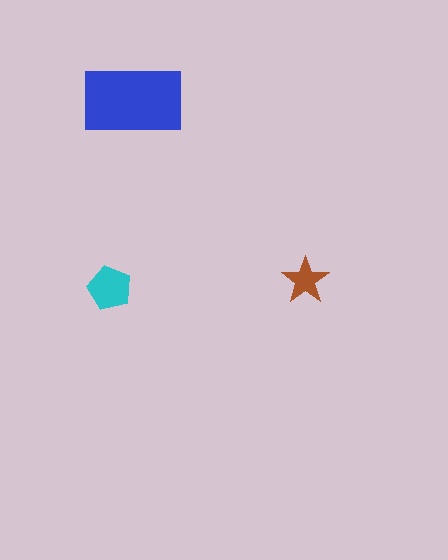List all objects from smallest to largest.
The brown star, the cyan pentagon, the blue rectangle.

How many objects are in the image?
There are 3 objects in the image.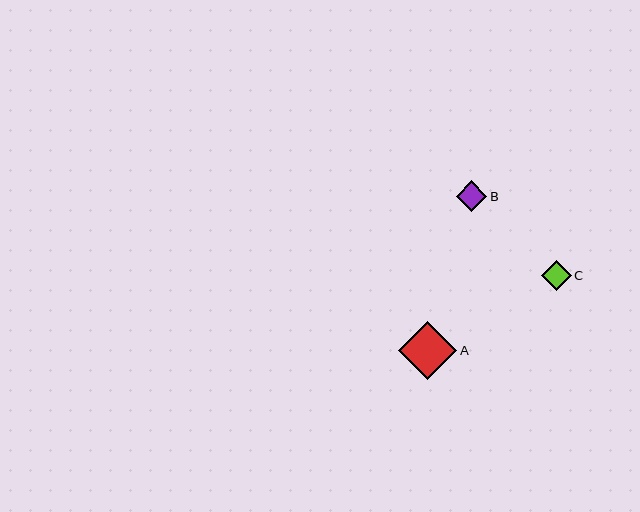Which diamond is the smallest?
Diamond C is the smallest with a size of approximately 30 pixels.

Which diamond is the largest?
Diamond A is the largest with a size of approximately 58 pixels.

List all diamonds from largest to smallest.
From largest to smallest: A, B, C.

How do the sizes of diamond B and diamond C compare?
Diamond B and diamond C are approximately the same size.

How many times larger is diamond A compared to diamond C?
Diamond A is approximately 2.0 times the size of diamond C.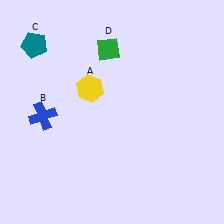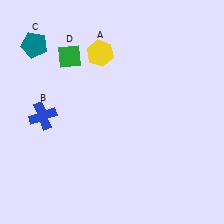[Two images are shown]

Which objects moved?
The objects that moved are: the yellow hexagon (A), the green diamond (D).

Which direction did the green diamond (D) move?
The green diamond (D) moved left.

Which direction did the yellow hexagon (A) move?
The yellow hexagon (A) moved up.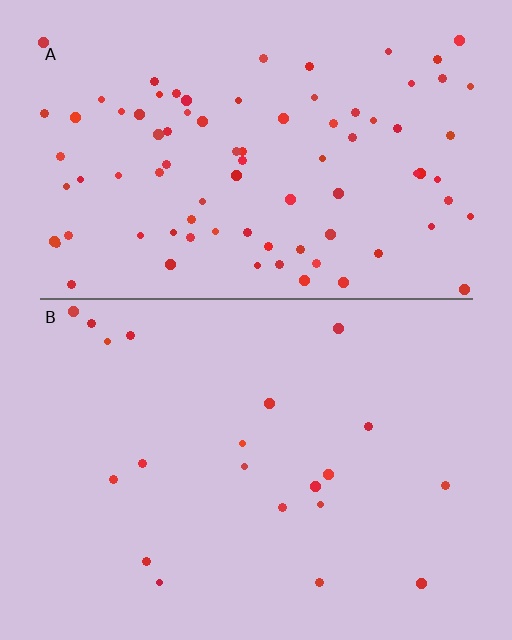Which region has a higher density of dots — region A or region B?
A (the top).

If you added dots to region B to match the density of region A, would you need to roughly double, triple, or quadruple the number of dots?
Approximately quadruple.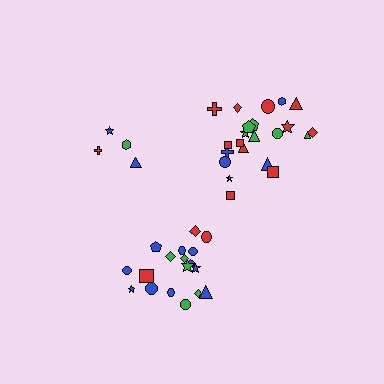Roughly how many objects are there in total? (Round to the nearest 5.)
Roughly 45 objects in total.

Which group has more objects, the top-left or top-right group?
The top-right group.